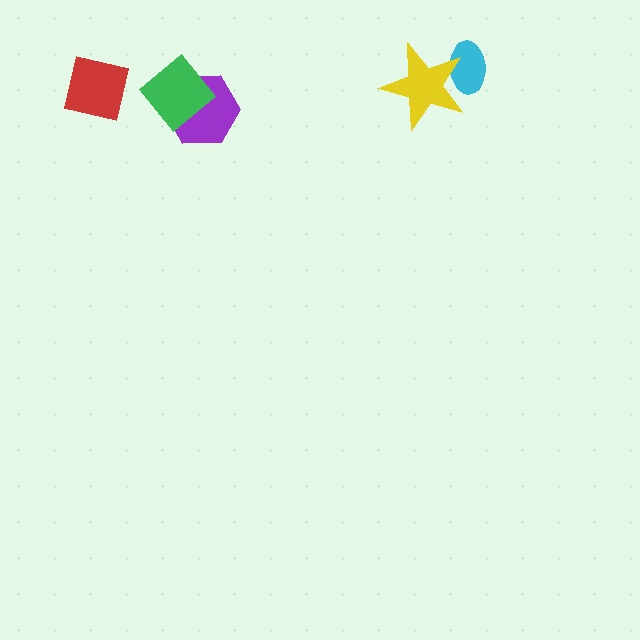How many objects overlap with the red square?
0 objects overlap with the red square.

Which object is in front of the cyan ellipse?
The yellow star is in front of the cyan ellipse.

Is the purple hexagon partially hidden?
Yes, it is partially covered by another shape.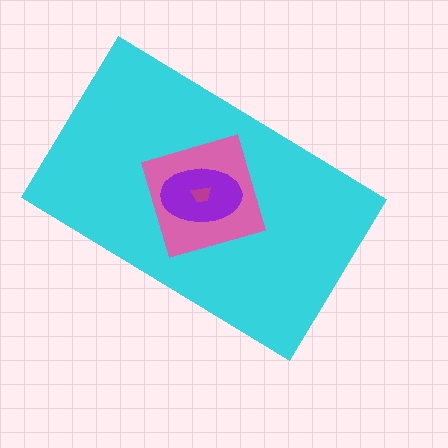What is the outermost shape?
The cyan rectangle.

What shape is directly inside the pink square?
The purple ellipse.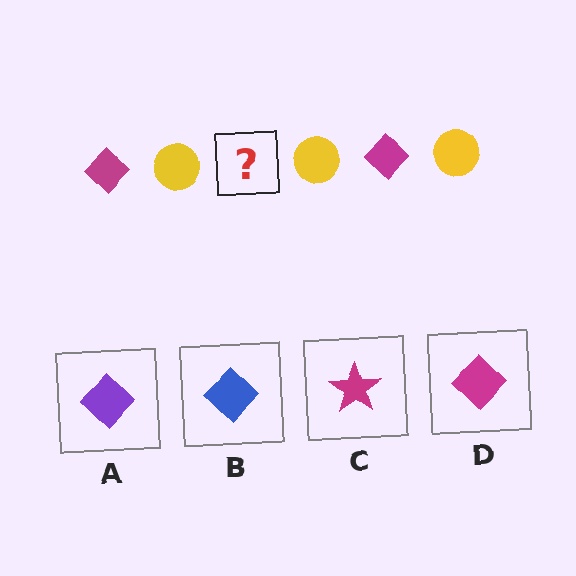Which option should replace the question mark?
Option D.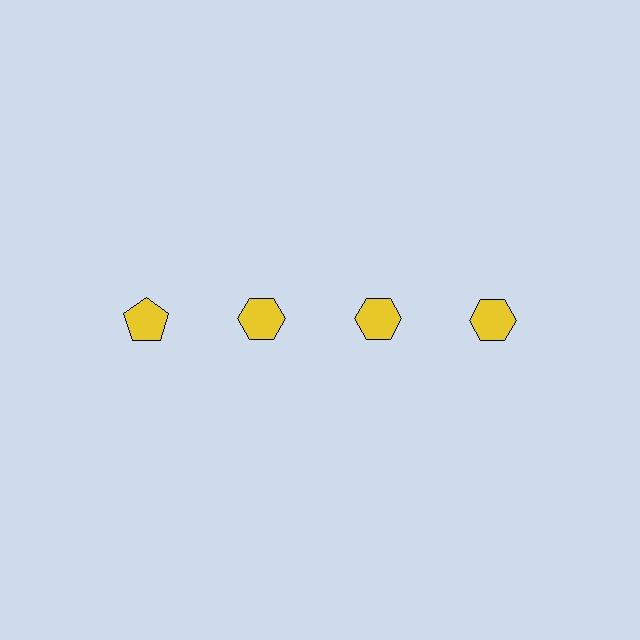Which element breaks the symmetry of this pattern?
The yellow pentagon in the top row, leftmost column breaks the symmetry. All other shapes are yellow hexagons.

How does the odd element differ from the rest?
It has a different shape: pentagon instead of hexagon.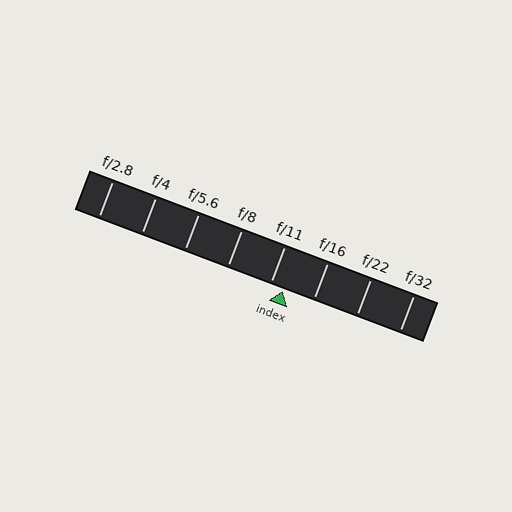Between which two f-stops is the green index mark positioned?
The index mark is between f/11 and f/16.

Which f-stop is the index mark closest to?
The index mark is closest to f/11.